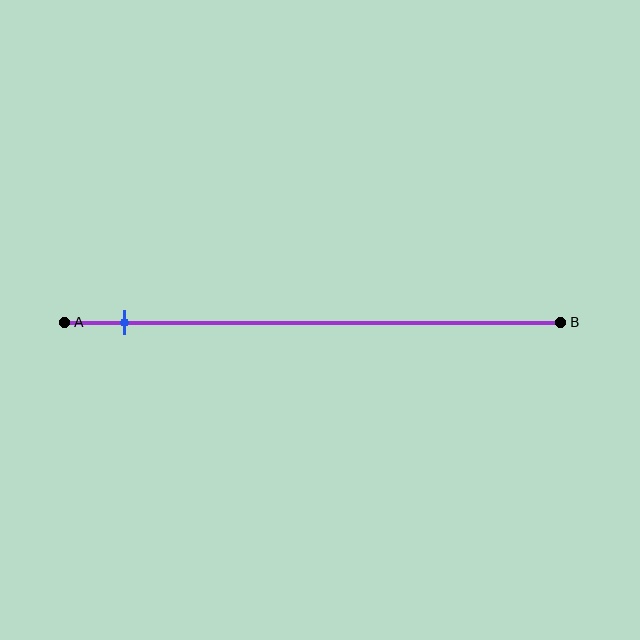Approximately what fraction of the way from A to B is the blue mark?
The blue mark is approximately 10% of the way from A to B.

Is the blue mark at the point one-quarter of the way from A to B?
No, the mark is at about 10% from A, not at the 25% one-quarter point.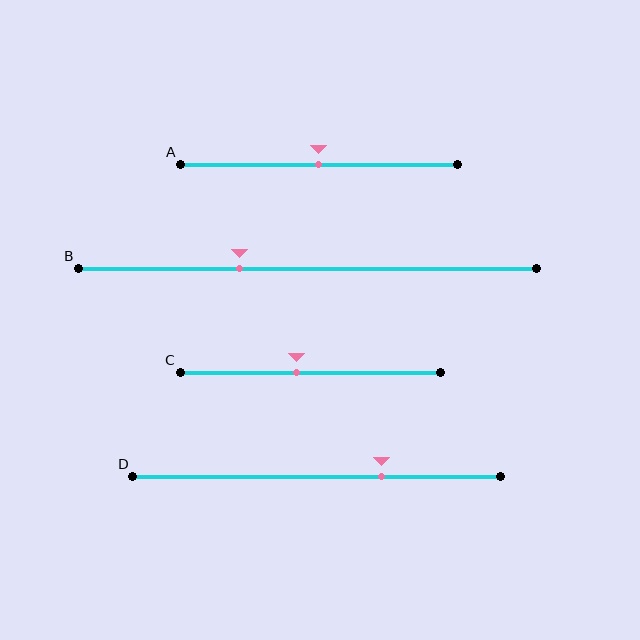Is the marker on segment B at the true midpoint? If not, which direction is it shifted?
No, the marker on segment B is shifted to the left by about 15% of the segment length.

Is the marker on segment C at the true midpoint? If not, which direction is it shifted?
No, the marker on segment C is shifted to the left by about 5% of the segment length.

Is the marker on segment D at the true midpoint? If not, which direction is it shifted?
No, the marker on segment D is shifted to the right by about 18% of the segment length.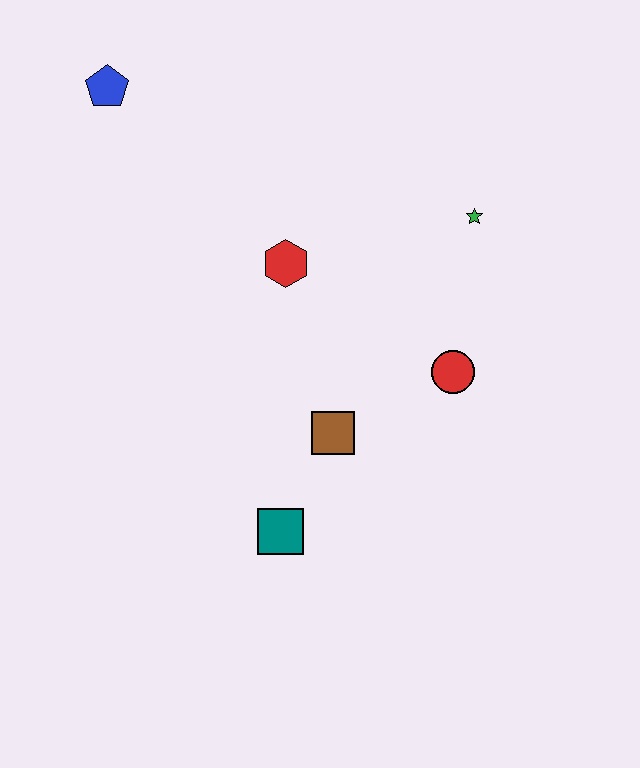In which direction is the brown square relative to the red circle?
The brown square is to the left of the red circle.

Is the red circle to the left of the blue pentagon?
No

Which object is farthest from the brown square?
The blue pentagon is farthest from the brown square.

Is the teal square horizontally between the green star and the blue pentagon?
Yes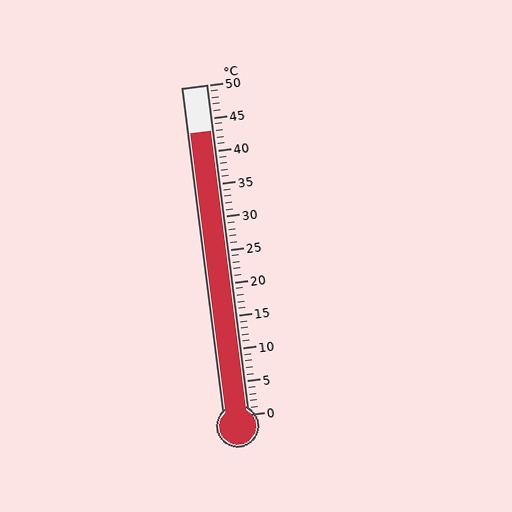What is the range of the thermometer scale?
The thermometer scale ranges from 0°C to 50°C.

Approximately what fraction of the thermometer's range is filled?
The thermometer is filled to approximately 85% of its range.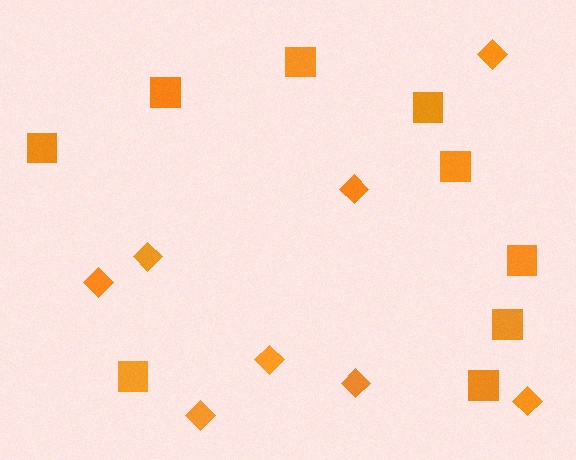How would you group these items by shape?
There are 2 groups: one group of diamonds (8) and one group of squares (9).